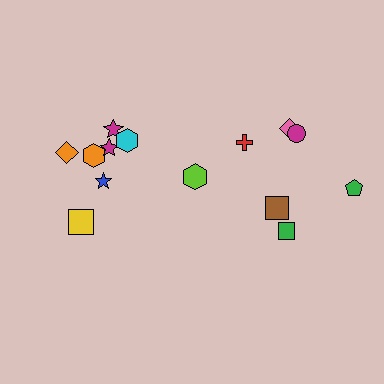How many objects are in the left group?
There are 8 objects.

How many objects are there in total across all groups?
There are 14 objects.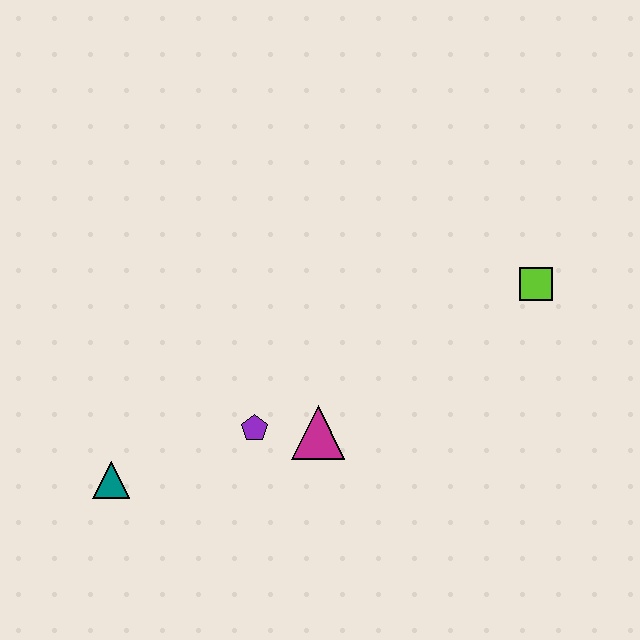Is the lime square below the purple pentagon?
No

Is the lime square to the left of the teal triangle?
No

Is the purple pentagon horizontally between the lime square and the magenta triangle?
No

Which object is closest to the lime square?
The magenta triangle is closest to the lime square.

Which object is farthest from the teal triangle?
The lime square is farthest from the teal triangle.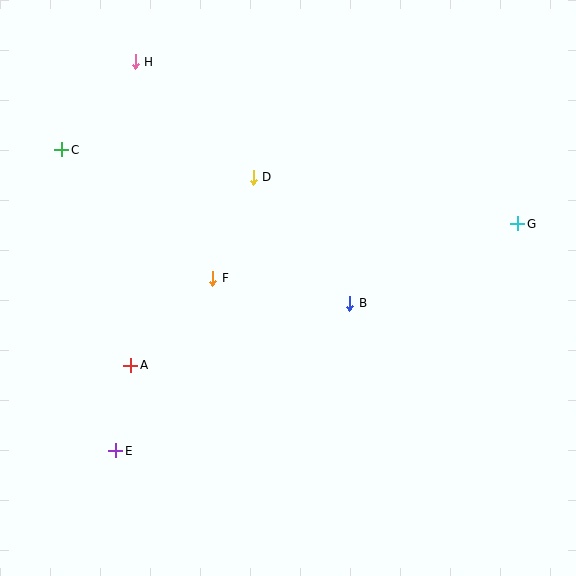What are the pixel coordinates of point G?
Point G is at (518, 224).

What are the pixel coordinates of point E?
Point E is at (116, 451).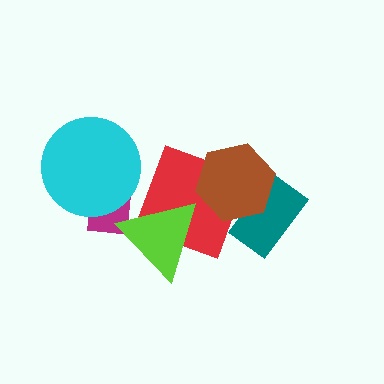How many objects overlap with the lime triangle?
2 objects overlap with the lime triangle.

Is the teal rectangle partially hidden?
Yes, it is partially covered by another shape.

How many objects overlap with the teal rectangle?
1 object overlaps with the teal rectangle.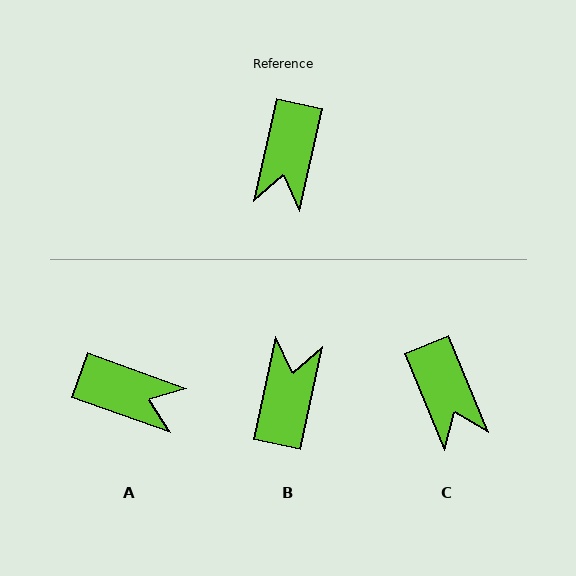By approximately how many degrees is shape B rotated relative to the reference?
Approximately 180 degrees clockwise.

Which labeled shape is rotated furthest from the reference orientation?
B, about 180 degrees away.